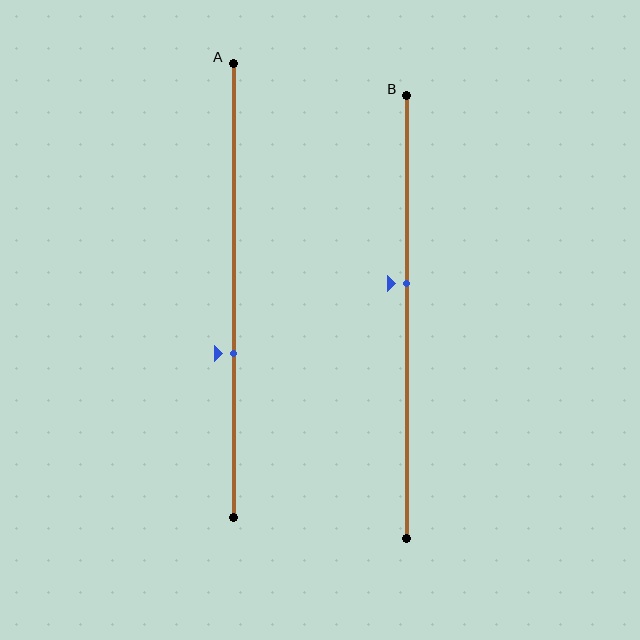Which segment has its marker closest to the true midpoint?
Segment B has its marker closest to the true midpoint.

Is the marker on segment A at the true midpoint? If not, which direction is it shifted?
No, the marker on segment A is shifted downward by about 14% of the segment length.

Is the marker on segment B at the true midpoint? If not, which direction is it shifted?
No, the marker on segment B is shifted upward by about 8% of the segment length.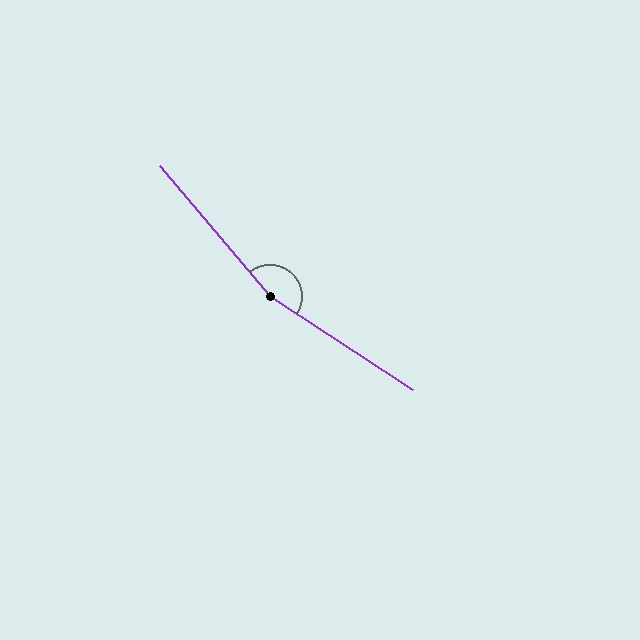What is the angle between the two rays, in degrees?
Approximately 163 degrees.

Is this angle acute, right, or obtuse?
It is obtuse.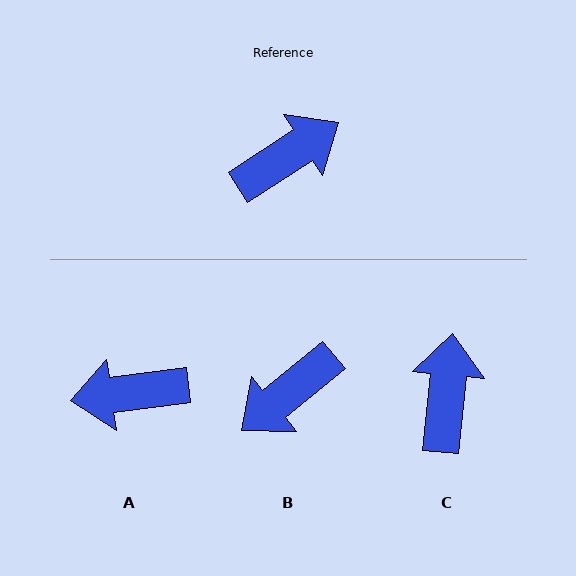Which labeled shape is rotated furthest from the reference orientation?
B, about 174 degrees away.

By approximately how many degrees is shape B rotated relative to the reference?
Approximately 174 degrees clockwise.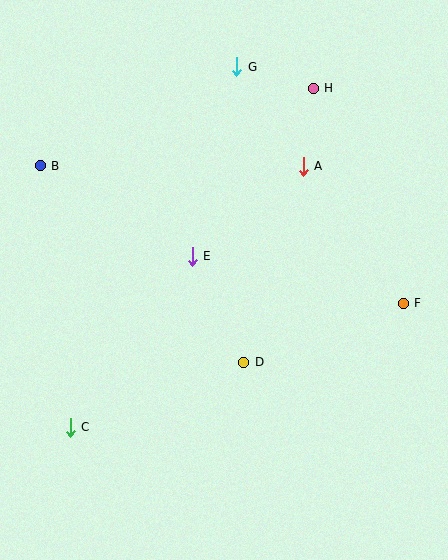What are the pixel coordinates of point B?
Point B is at (40, 166).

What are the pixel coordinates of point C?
Point C is at (70, 427).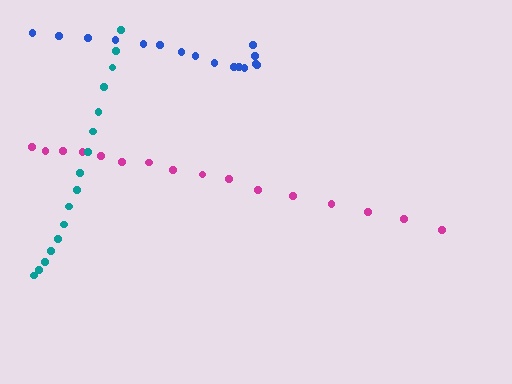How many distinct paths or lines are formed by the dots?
There are 3 distinct paths.